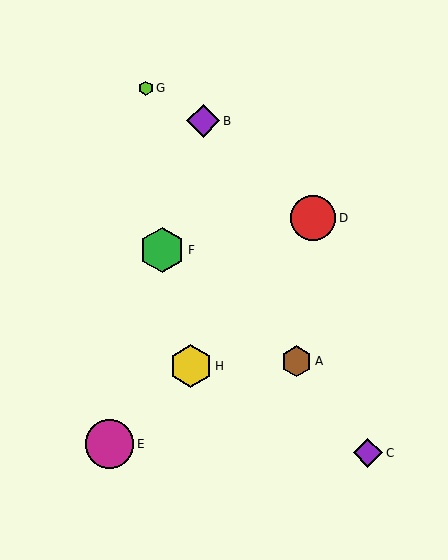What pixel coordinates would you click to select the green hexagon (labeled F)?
Click at (162, 250) to select the green hexagon F.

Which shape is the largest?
The magenta circle (labeled E) is the largest.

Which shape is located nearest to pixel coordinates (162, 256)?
The green hexagon (labeled F) at (162, 250) is nearest to that location.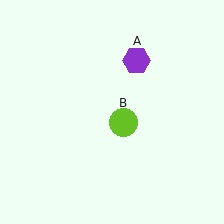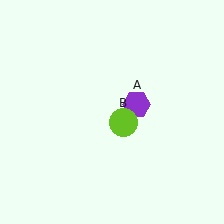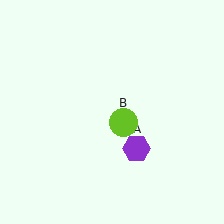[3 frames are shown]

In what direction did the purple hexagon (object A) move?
The purple hexagon (object A) moved down.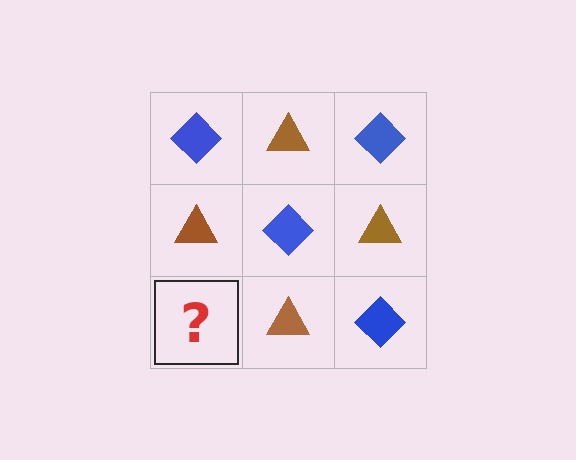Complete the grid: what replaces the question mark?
The question mark should be replaced with a blue diamond.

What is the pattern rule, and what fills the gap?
The rule is that it alternates blue diamond and brown triangle in a checkerboard pattern. The gap should be filled with a blue diamond.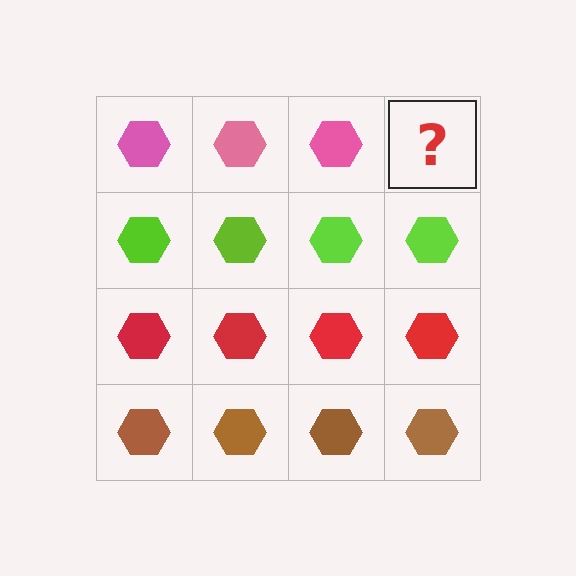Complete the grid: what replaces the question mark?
The question mark should be replaced with a pink hexagon.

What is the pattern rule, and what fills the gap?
The rule is that each row has a consistent color. The gap should be filled with a pink hexagon.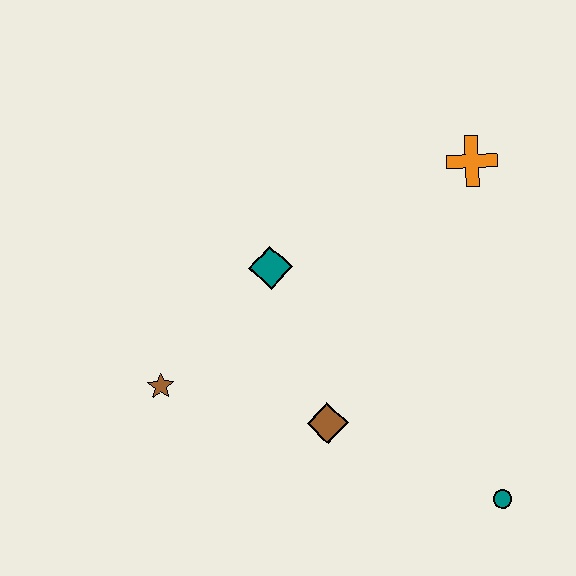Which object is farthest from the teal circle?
The brown star is farthest from the teal circle.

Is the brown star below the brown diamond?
No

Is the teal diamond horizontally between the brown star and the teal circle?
Yes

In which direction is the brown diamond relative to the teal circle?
The brown diamond is to the left of the teal circle.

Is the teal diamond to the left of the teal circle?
Yes